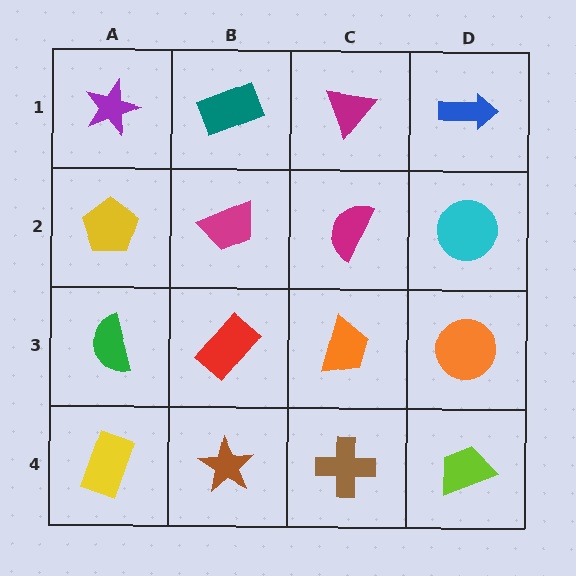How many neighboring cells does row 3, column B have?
4.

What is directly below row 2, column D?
An orange circle.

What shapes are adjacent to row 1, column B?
A magenta trapezoid (row 2, column B), a purple star (row 1, column A), a magenta triangle (row 1, column C).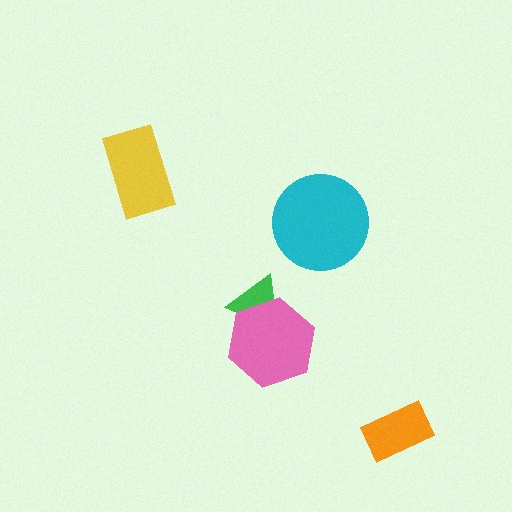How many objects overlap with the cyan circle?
0 objects overlap with the cyan circle.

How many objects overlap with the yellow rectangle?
0 objects overlap with the yellow rectangle.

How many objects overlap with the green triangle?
1 object overlaps with the green triangle.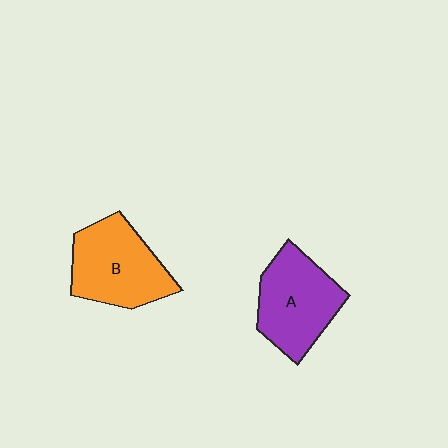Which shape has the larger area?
Shape B (orange).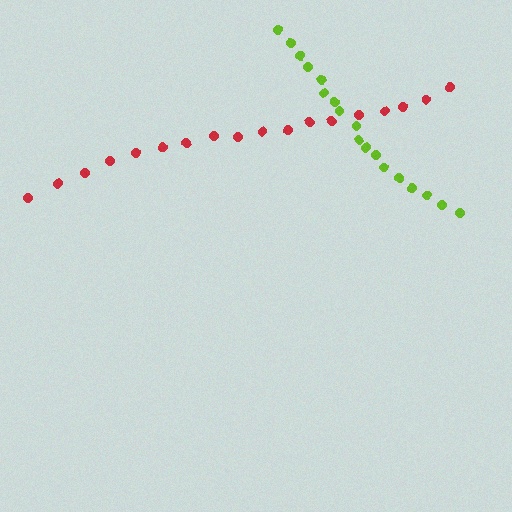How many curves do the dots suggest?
There are 2 distinct paths.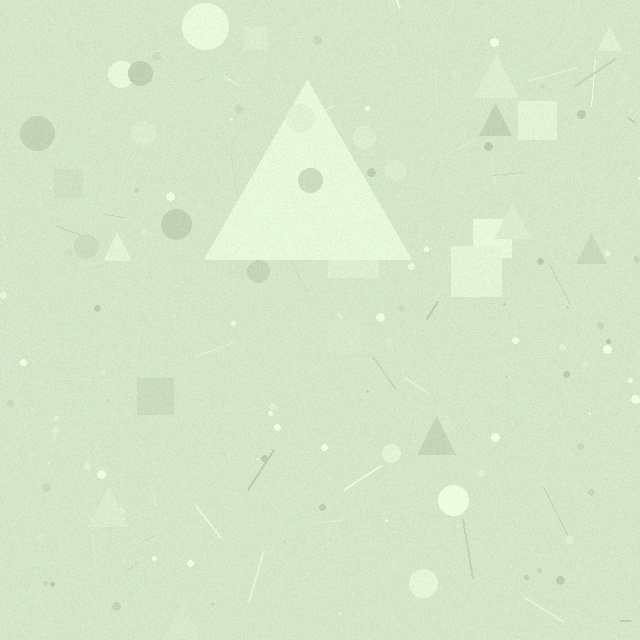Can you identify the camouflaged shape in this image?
The camouflaged shape is a triangle.